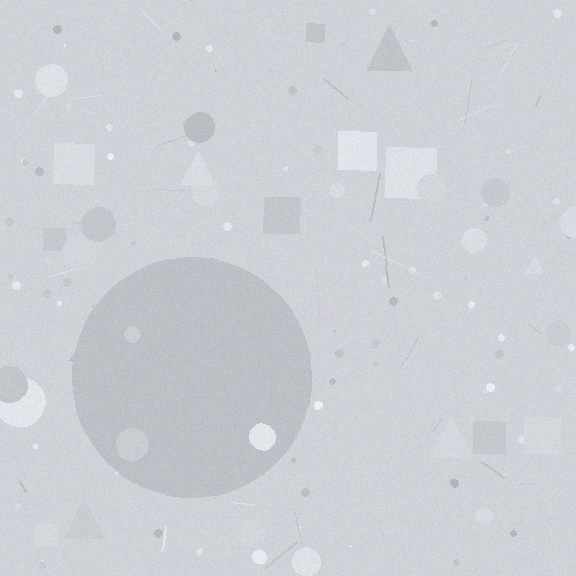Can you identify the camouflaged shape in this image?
The camouflaged shape is a circle.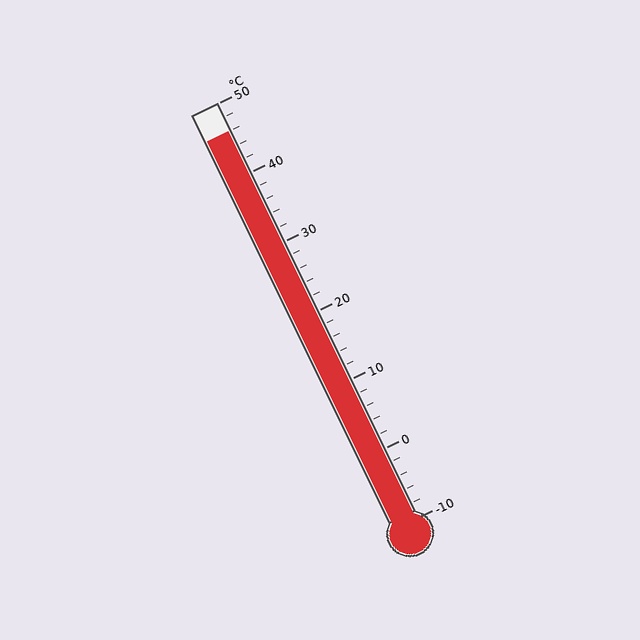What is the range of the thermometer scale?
The thermometer scale ranges from -10°C to 50°C.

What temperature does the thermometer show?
The thermometer shows approximately 46°C.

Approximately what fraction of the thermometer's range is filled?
The thermometer is filled to approximately 95% of its range.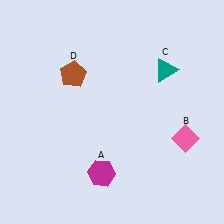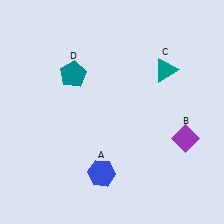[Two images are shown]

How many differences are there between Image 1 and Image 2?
There are 3 differences between the two images.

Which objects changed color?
A changed from magenta to blue. B changed from pink to purple. D changed from brown to teal.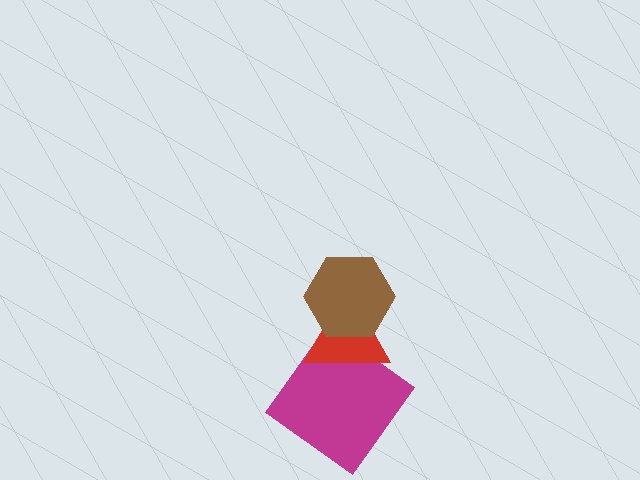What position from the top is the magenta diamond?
The magenta diamond is 3rd from the top.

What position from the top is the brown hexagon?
The brown hexagon is 1st from the top.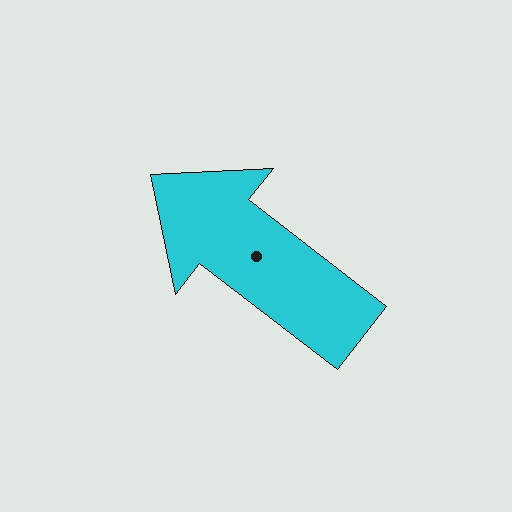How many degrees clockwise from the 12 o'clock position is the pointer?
Approximately 308 degrees.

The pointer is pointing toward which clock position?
Roughly 10 o'clock.